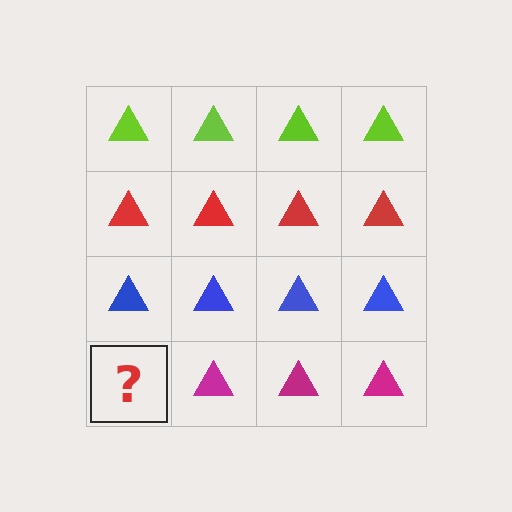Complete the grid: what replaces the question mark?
The question mark should be replaced with a magenta triangle.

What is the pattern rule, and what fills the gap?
The rule is that each row has a consistent color. The gap should be filled with a magenta triangle.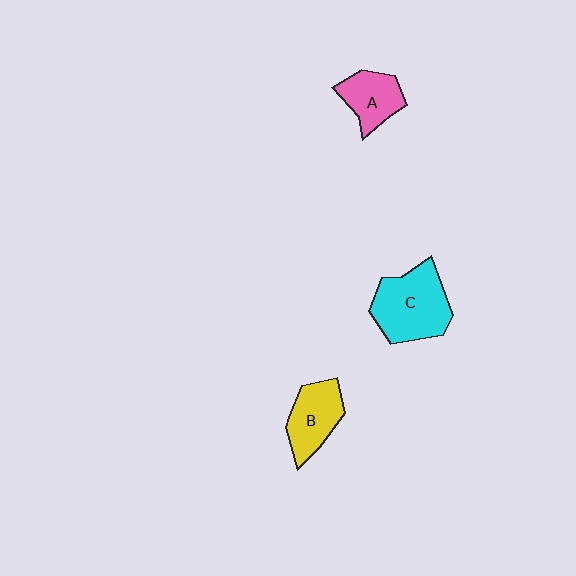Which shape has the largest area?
Shape C (cyan).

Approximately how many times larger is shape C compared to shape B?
Approximately 1.5 times.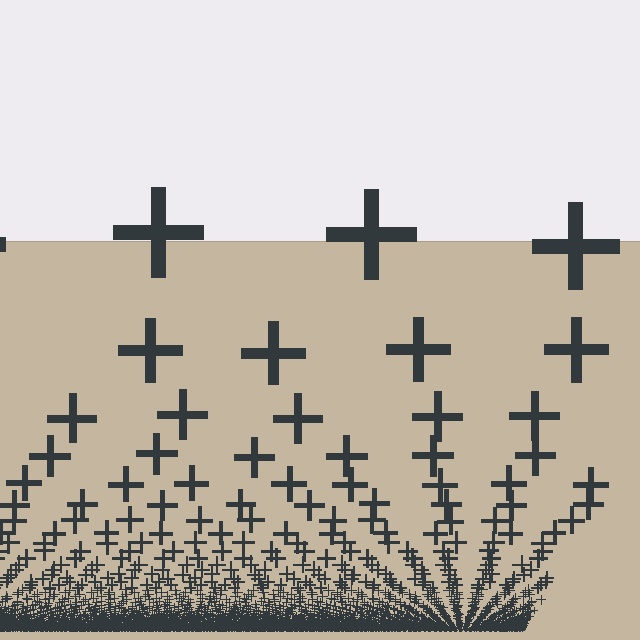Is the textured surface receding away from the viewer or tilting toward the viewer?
The surface appears to tilt toward the viewer. Texture elements get larger and sparser toward the top.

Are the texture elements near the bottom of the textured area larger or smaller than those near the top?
Smaller. The gradient is inverted — elements near the bottom are smaller and denser.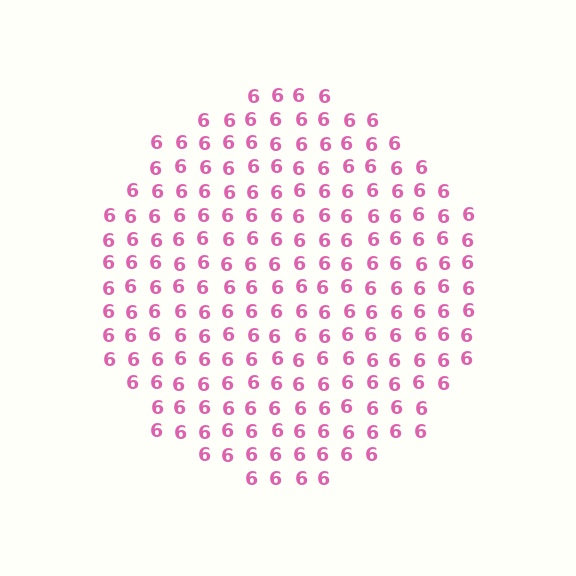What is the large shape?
The large shape is a circle.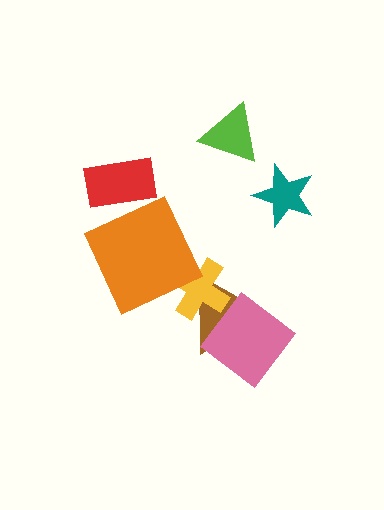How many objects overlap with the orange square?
1 object overlaps with the orange square.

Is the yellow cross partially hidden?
Yes, it is partially covered by another shape.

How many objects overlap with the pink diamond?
2 objects overlap with the pink diamond.